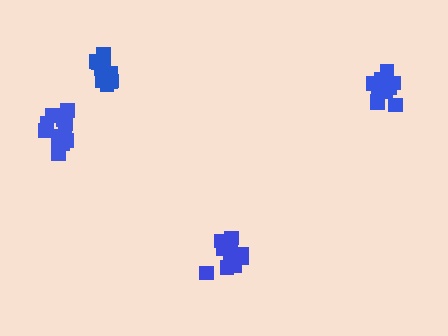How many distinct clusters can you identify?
There are 4 distinct clusters.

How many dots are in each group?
Group 1: 13 dots, Group 2: 12 dots, Group 3: 12 dots, Group 4: 13 dots (50 total).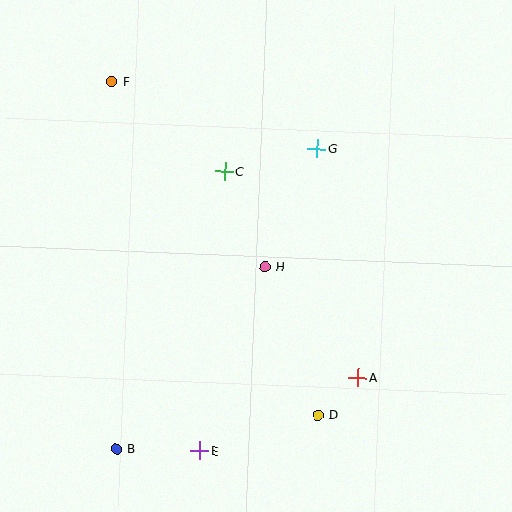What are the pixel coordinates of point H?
Point H is at (265, 267).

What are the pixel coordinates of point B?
Point B is at (116, 449).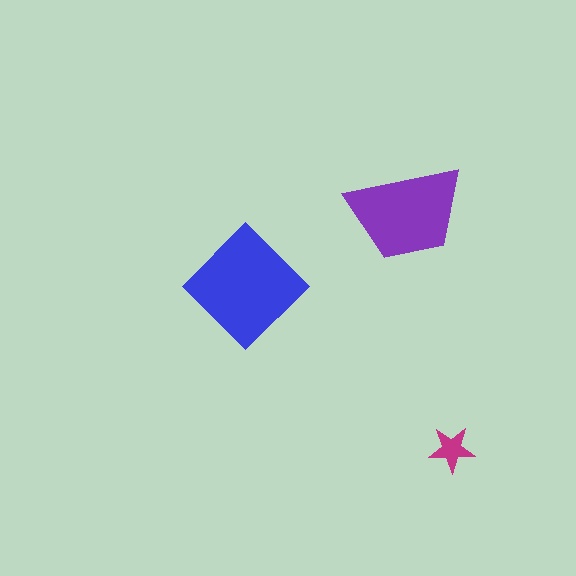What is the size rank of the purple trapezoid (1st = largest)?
2nd.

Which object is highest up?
The purple trapezoid is topmost.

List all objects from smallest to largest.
The magenta star, the purple trapezoid, the blue diamond.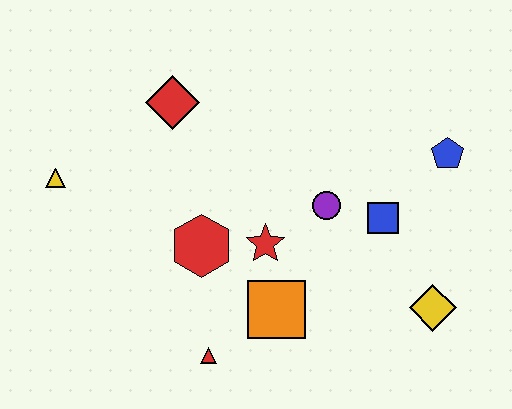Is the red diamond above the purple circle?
Yes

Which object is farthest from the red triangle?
The blue pentagon is farthest from the red triangle.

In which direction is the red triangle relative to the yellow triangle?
The red triangle is below the yellow triangle.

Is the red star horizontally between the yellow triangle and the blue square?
Yes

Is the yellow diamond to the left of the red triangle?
No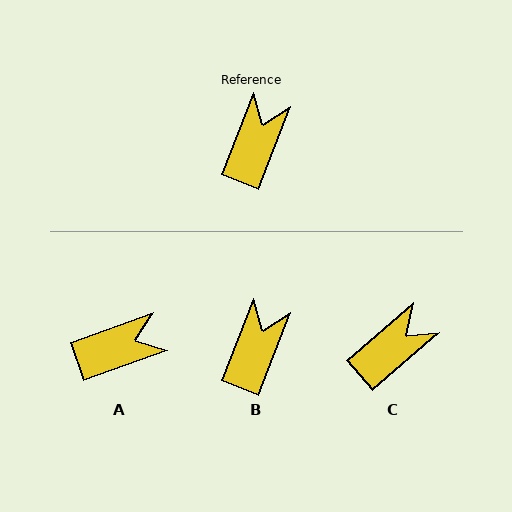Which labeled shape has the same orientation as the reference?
B.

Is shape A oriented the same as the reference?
No, it is off by about 48 degrees.